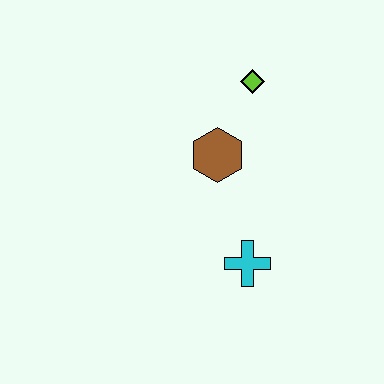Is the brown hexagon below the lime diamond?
Yes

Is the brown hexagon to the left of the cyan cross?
Yes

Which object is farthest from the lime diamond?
The cyan cross is farthest from the lime diamond.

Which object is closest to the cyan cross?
The brown hexagon is closest to the cyan cross.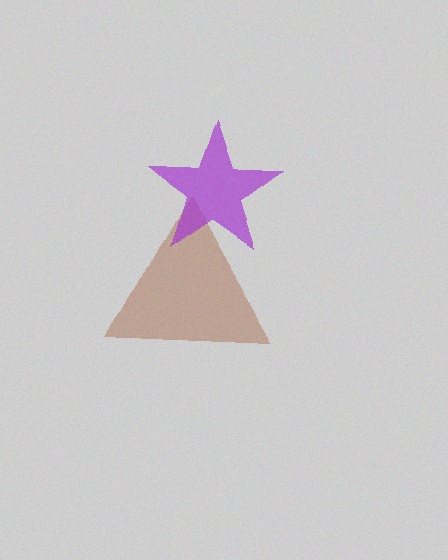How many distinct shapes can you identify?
There are 2 distinct shapes: a brown triangle, a purple star.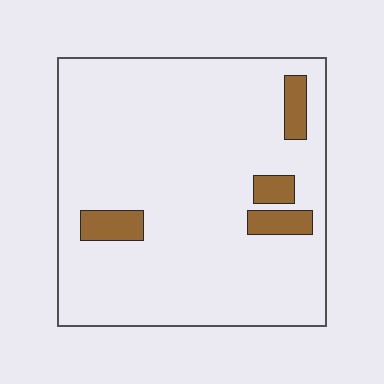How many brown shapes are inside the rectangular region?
4.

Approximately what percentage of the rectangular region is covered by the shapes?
Approximately 10%.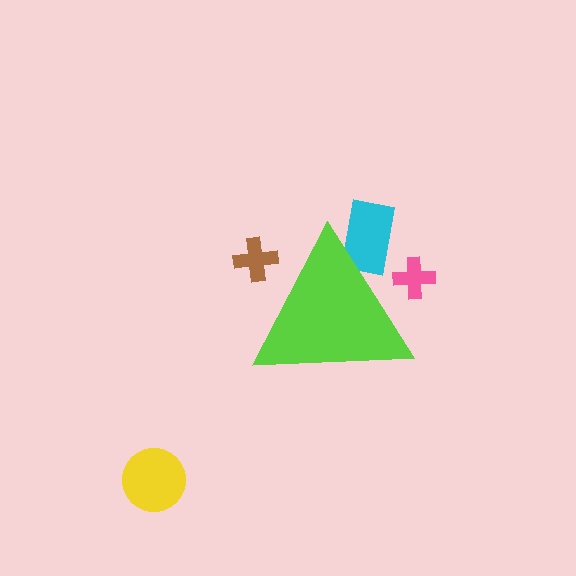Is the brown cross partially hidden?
Yes, the brown cross is partially hidden behind the lime triangle.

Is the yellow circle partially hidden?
No, the yellow circle is fully visible.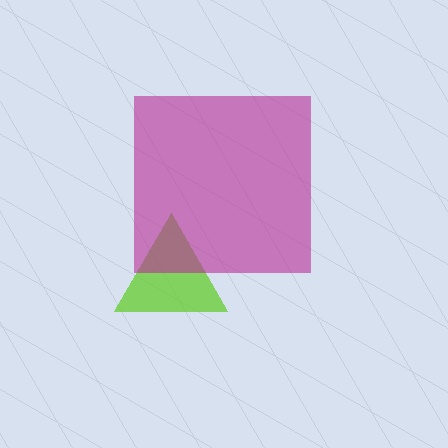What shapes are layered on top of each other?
The layered shapes are: a lime triangle, a magenta square.